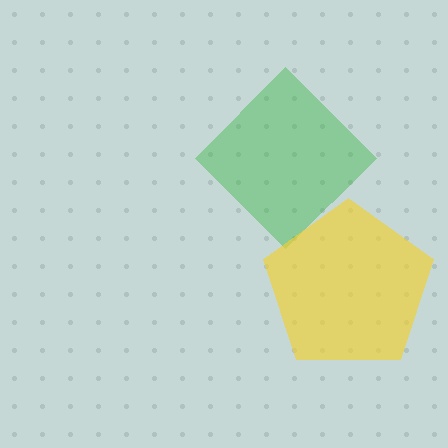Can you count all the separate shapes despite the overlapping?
Yes, there are 2 separate shapes.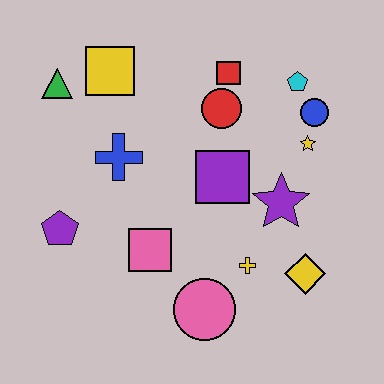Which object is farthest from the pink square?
The cyan pentagon is farthest from the pink square.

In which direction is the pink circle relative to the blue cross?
The pink circle is below the blue cross.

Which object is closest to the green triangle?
The yellow square is closest to the green triangle.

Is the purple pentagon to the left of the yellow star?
Yes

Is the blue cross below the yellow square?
Yes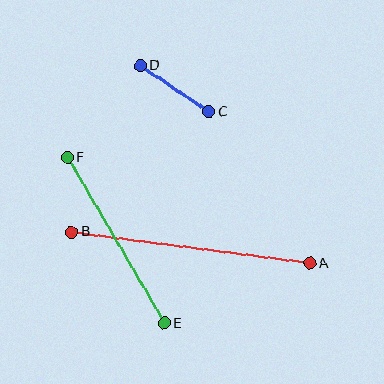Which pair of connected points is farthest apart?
Points A and B are farthest apart.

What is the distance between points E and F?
The distance is approximately 192 pixels.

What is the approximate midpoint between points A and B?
The midpoint is at approximately (191, 248) pixels.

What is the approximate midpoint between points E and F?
The midpoint is at approximately (116, 240) pixels.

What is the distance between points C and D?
The distance is approximately 83 pixels.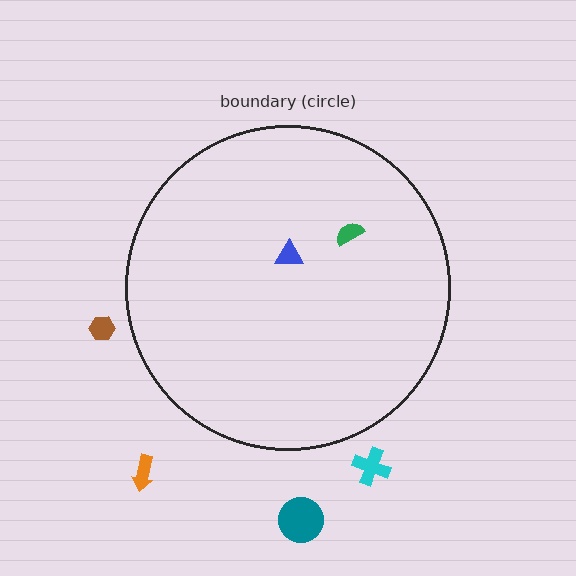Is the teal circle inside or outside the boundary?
Outside.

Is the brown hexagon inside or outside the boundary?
Outside.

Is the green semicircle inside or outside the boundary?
Inside.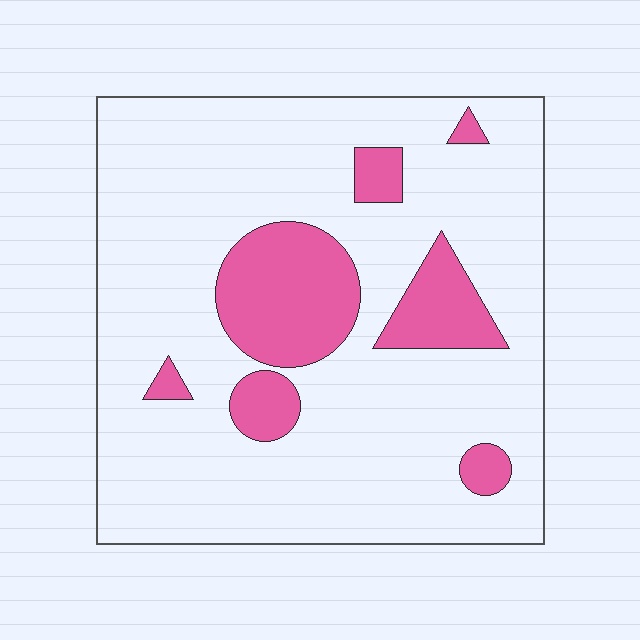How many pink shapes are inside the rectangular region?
7.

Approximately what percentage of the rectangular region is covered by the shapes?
Approximately 20%.